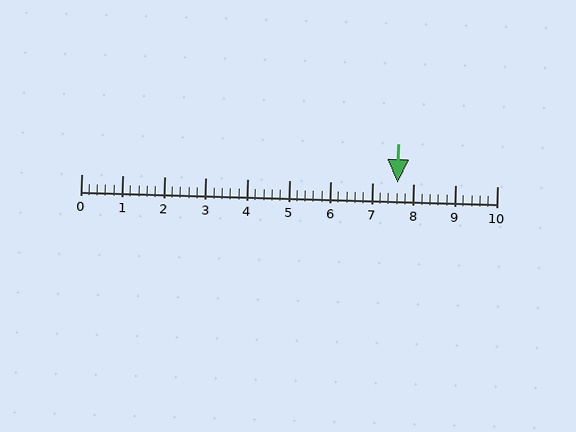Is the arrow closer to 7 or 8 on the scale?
The arrow is closer to 8.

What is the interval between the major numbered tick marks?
The major tick marks are spaced 1 units apart.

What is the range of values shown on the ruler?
The ruler shows values from 0 to 10.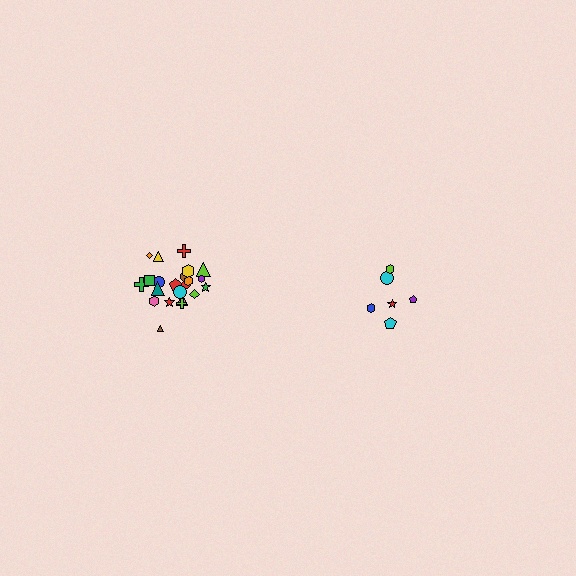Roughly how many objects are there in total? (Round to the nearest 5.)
Roughly 30 objects in total.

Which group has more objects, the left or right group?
The left group.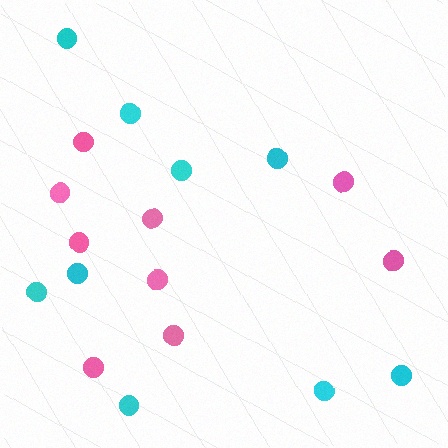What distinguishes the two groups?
There are 2 groups: one group of pink circles (9) and one group of cyan circles (9).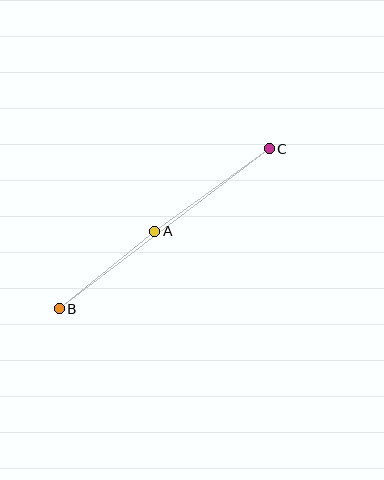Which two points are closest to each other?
Points A and B are closest to each other.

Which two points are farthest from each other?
Points B and C are farthest from each other.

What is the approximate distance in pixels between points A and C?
The distance between A and C is approximately 141 pixels.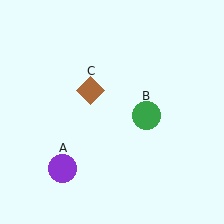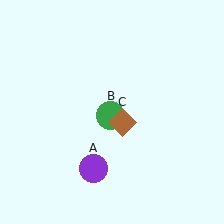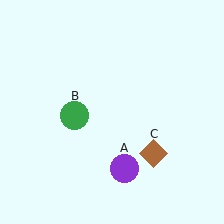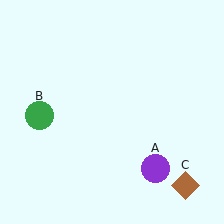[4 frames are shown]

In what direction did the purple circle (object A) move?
The purple circle (object A) moved right.